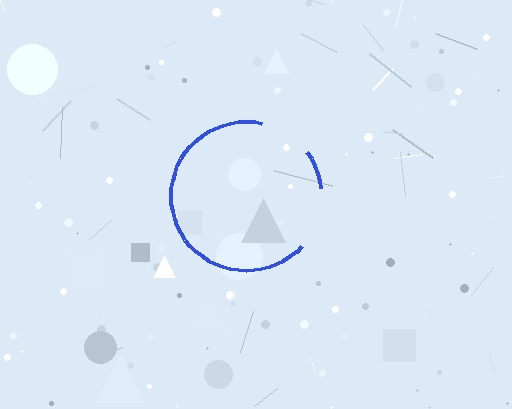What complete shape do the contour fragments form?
The contour fragments form a circle.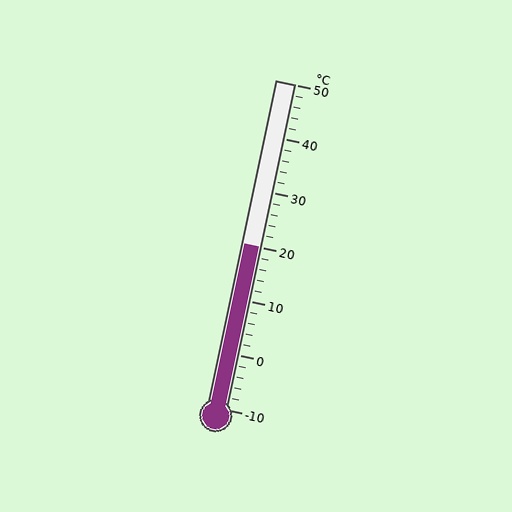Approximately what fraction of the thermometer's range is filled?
The thermometer is filled to approximately 50% of its range.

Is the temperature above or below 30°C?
The temperature is below 30°C.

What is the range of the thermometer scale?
The thermometer scale ranges from -10°C to 50°C.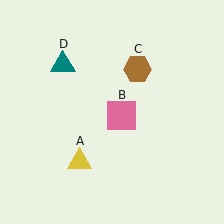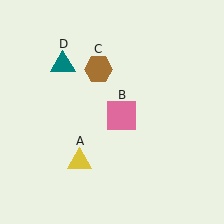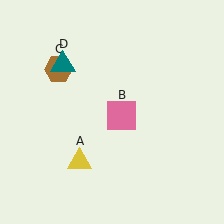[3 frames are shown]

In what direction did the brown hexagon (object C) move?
The brown hexagon (object C) moved left.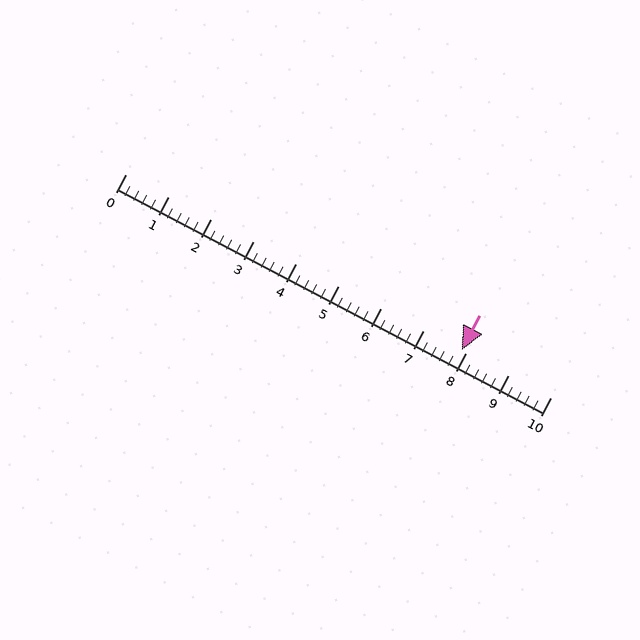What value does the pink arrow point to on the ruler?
The pink arrow points to approximately 7.9.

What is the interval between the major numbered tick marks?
The major tick marks are spaced 1 units apart.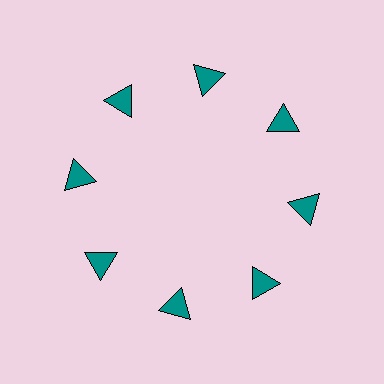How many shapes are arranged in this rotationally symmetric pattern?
There are 8 shapes, arranged in 8 groups of 1.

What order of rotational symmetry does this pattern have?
This pattern has 8-fold rotational symmetry.